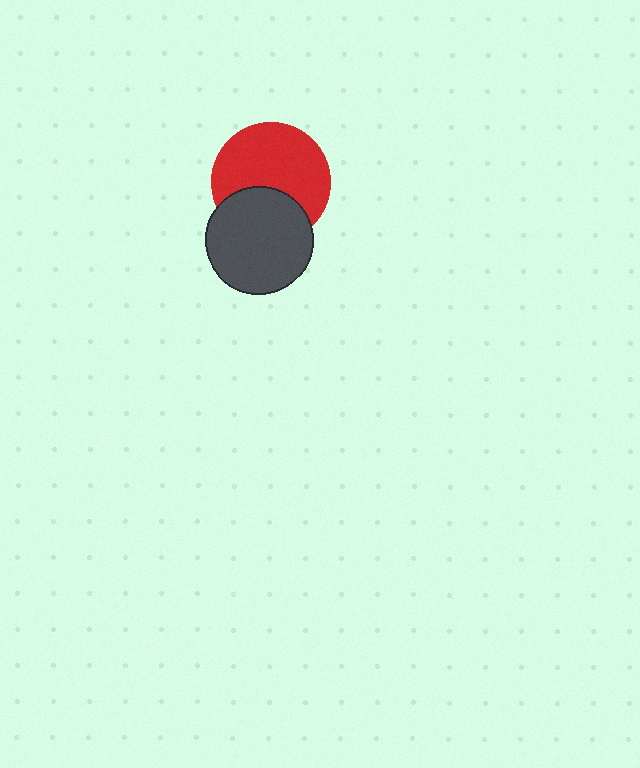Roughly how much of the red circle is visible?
Most of it is visible (roughly 66%).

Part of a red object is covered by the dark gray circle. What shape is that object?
It is a circle.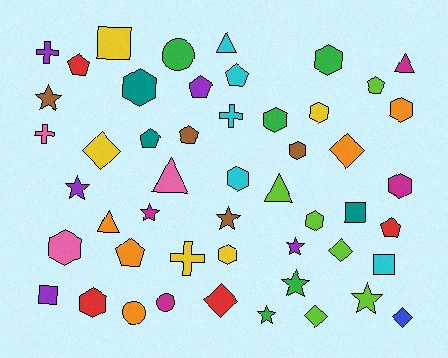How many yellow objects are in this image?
There are 5 yellow objects.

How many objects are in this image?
There are 50 objects.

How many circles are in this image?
There are 3 circles.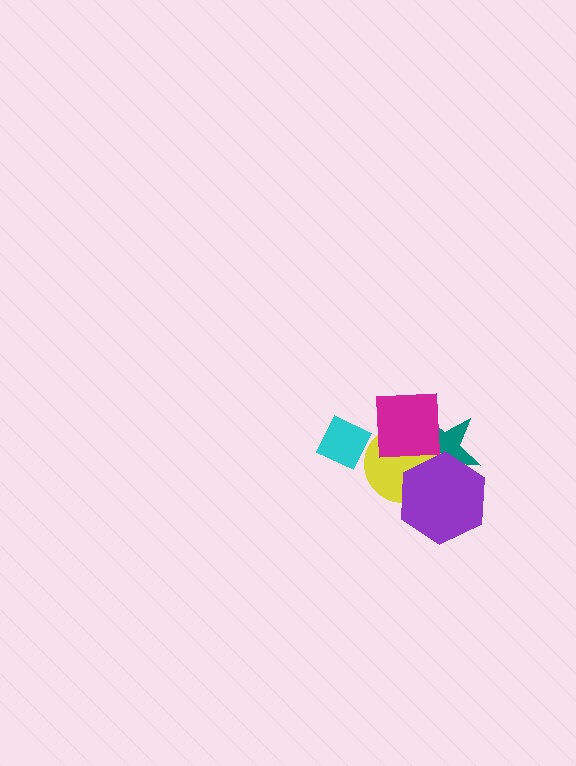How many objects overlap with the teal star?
3 objects overlap with the teal star.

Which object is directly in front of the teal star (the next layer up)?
The yellow circle is directly in front of the teal star.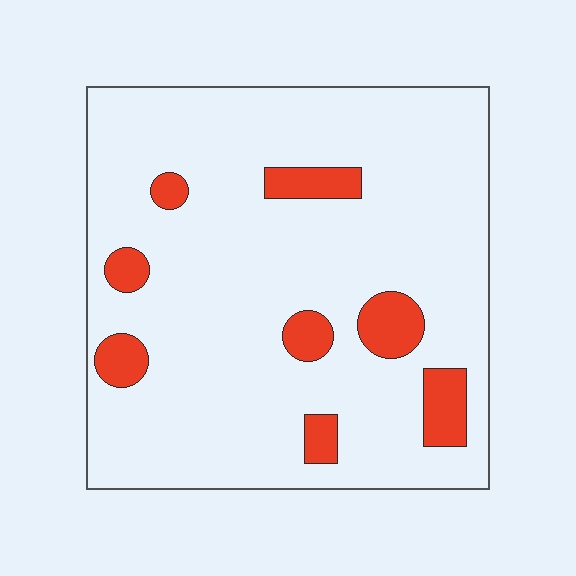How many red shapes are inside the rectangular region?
8.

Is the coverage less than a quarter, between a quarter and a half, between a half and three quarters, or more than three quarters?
Less than a quarter.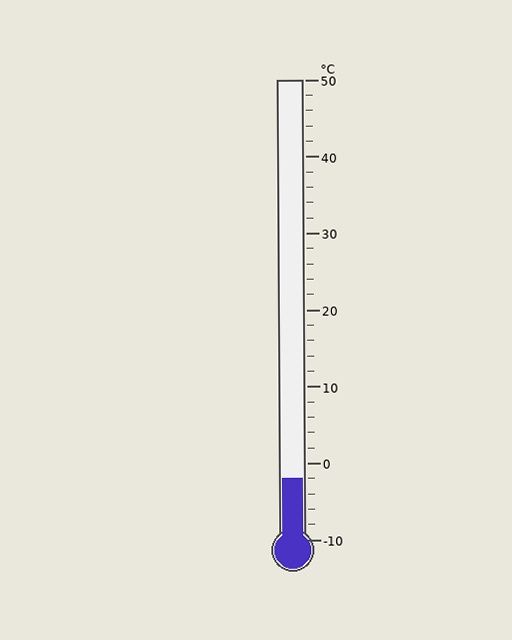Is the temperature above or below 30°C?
The temperature is below 30°C.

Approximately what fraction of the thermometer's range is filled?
The thermometer is filled to approximately 15% of its range.